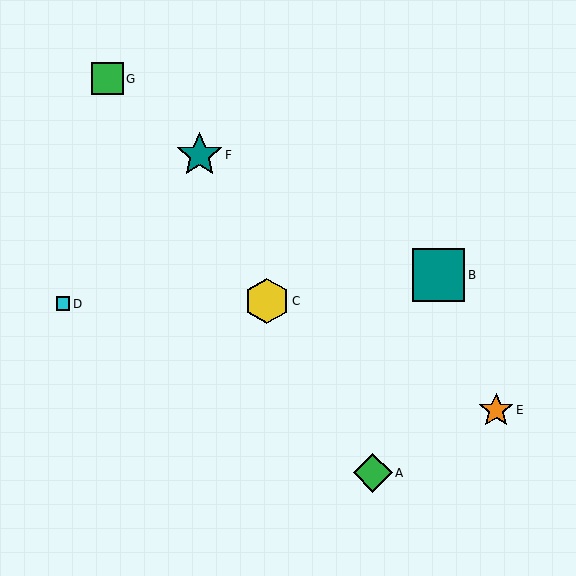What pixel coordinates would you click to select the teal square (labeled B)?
Click at (438, 275) to select the teal square B.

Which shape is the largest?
The teal square (labeled B) is the largest.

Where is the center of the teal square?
The center of the teal square is at (438, 275).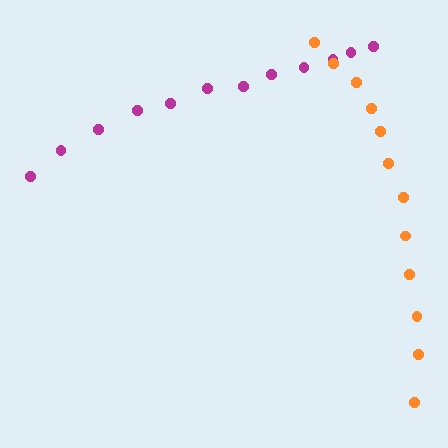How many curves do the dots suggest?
There are 2 distinct paths.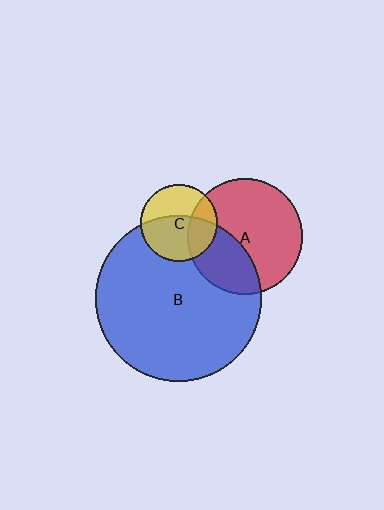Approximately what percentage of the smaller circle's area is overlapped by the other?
Approximately 55%.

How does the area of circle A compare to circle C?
Approximately 2.2 times.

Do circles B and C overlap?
Yes.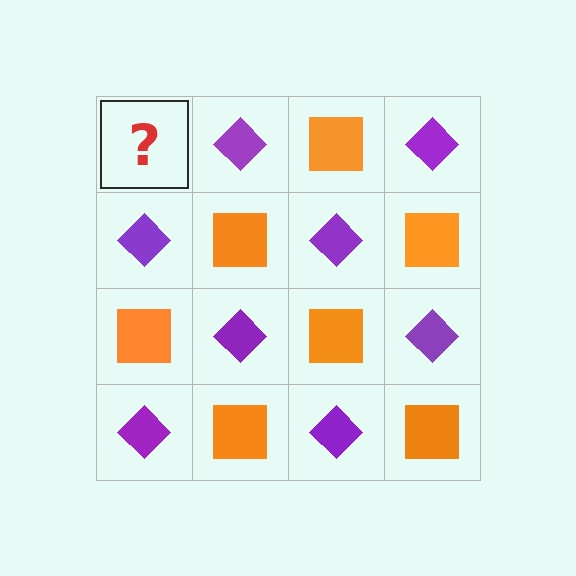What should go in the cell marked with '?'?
The missing cell should contain an orange square.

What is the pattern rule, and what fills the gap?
The rule is that it alternates orange square and purple diamond in a checkerboard pattern. The gap should be filled with an orange square.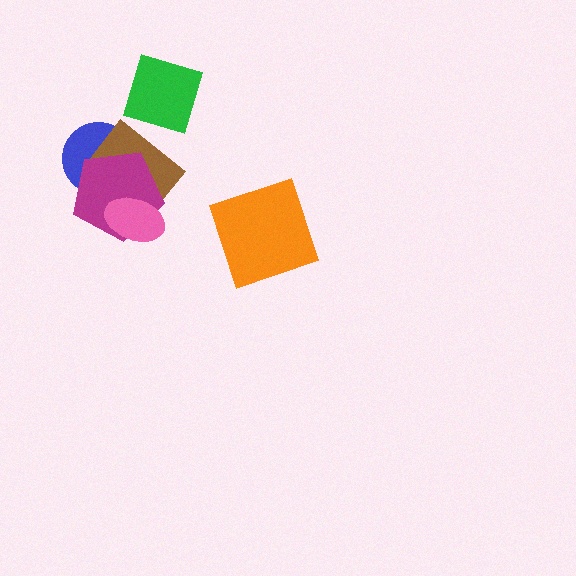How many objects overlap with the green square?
0 objects overlap with the green square.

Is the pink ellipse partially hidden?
No, no other shape covers it.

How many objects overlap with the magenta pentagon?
3 objects overlap with the magenta pentagon.